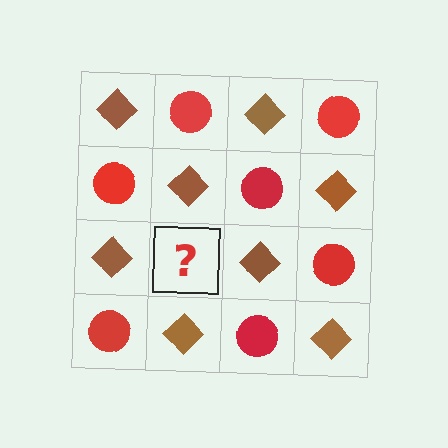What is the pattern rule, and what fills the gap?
The rule is that it alternates brown diamond and red circle in a checkerboard pattern. The gap should be filled with a red circle.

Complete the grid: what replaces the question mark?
The question mark should be replaced with a red circle.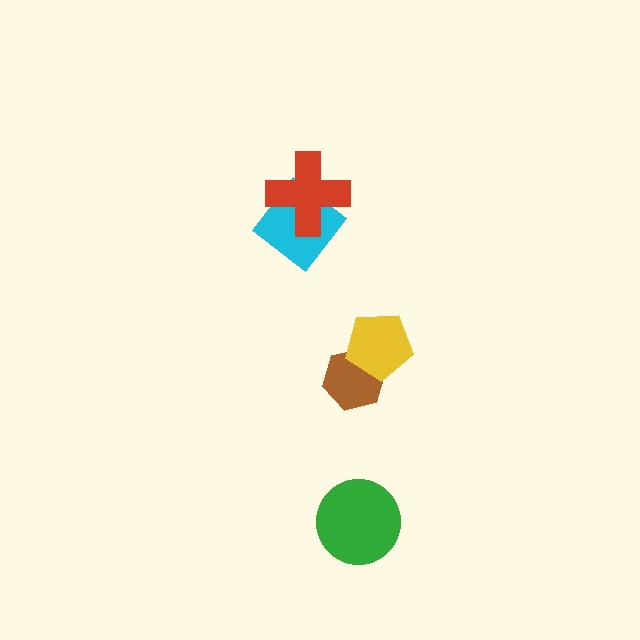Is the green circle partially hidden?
No, no other shape covers it.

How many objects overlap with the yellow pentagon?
1 object overlaps with the yellow pentagon.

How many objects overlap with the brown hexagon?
1 object overlaps with the brown hexagon.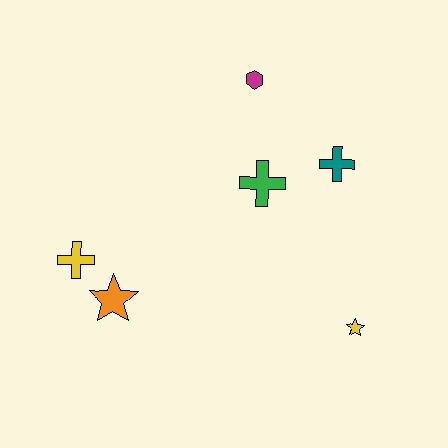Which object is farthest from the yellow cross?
The yellow star is farthest from the yellow cross.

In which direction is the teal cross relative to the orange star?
The teal cross is to the right of the orange star.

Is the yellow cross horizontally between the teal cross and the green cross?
No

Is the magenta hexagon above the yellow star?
Yes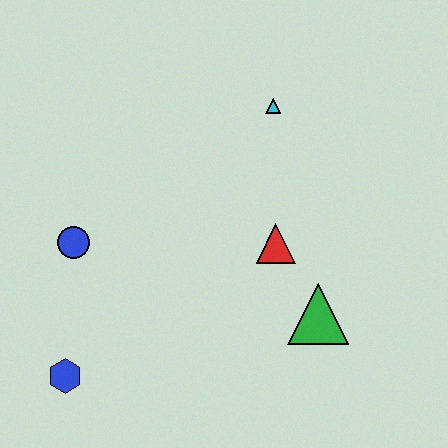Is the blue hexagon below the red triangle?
Yes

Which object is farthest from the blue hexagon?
The cyan triangle is farthest from the blue hexagon.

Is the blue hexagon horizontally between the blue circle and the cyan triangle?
No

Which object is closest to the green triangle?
The red triangle is closest to the green triangle.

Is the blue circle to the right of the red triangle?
No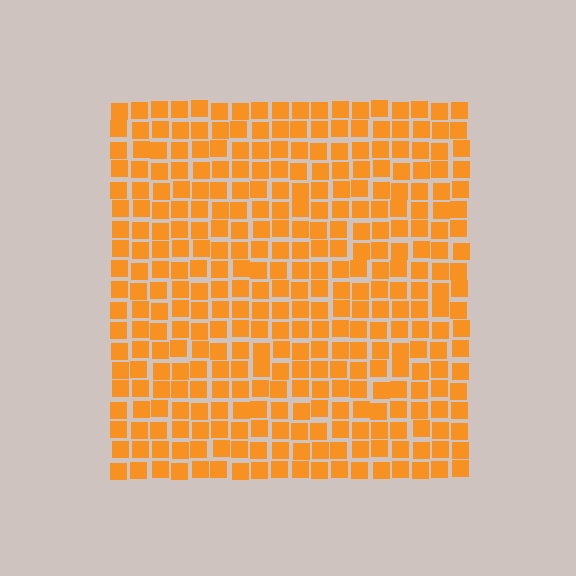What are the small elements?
The small elements are squares.